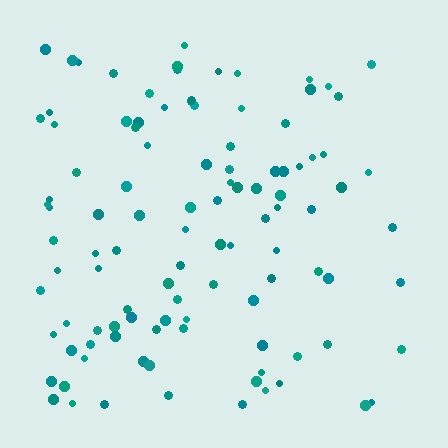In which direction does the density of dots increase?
From right to left, with the left side densest.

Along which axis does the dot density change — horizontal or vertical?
Horizontal.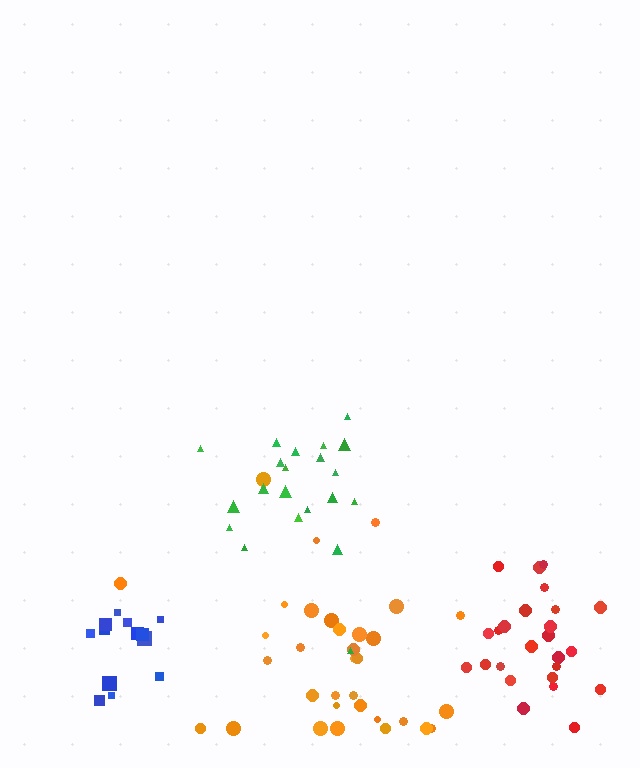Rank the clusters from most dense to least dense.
red, blue, green, orange.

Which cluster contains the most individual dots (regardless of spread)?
Orange (33).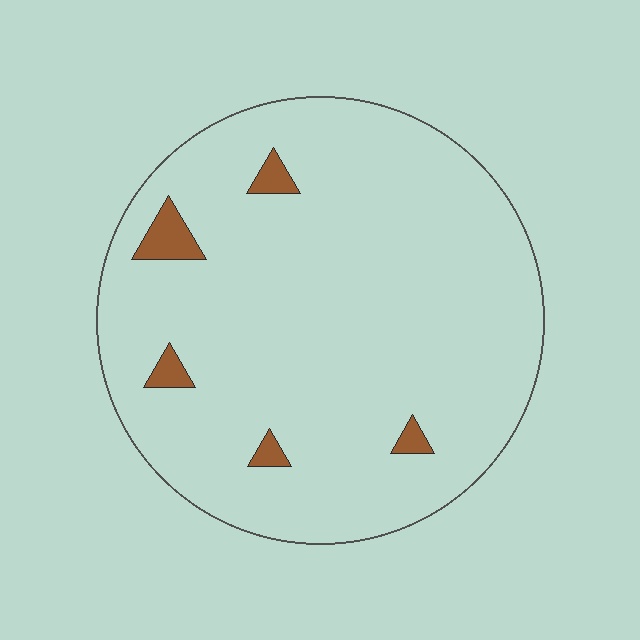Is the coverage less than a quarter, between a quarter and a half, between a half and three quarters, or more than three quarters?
Less than a quarter.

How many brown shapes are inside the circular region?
5.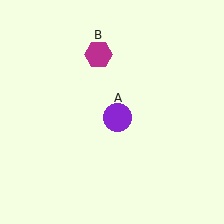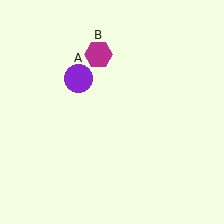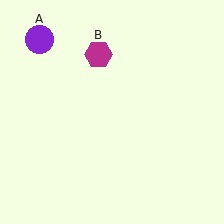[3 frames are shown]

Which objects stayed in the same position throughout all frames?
Magenta hexagon (object B) remained stationary.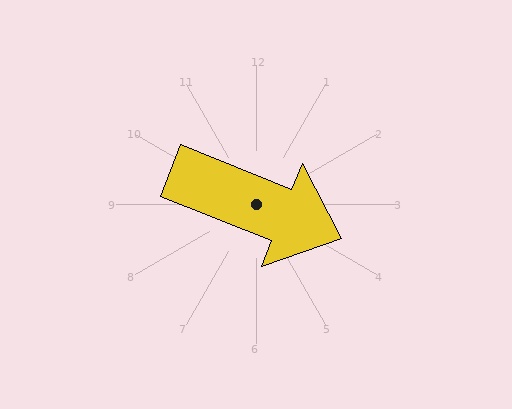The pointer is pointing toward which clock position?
Roughly 4 o'clock.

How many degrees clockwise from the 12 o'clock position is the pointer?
Approximately 112 degrees.